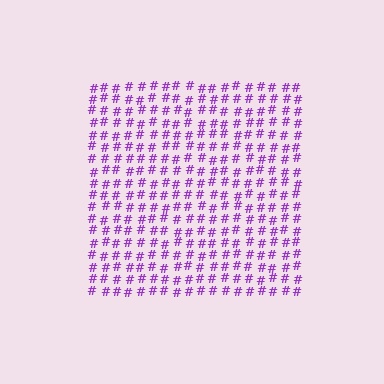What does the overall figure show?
The overall figure shows a square.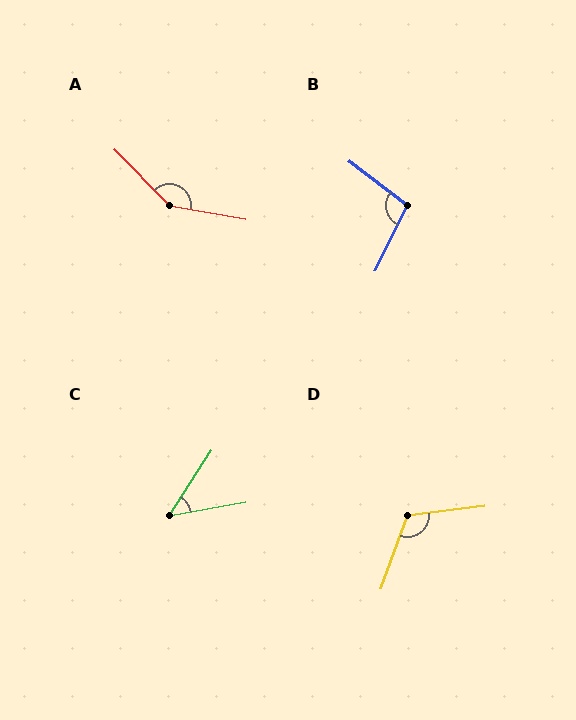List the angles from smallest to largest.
C (47°), B (100°), D (117°), A (145°).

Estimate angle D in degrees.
Approximately 117 degrees.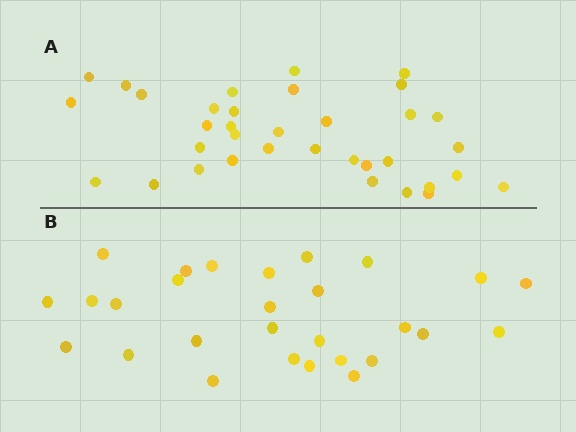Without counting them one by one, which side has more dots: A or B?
Region A (the top region) has more dots.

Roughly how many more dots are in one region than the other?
Region A has roughly 8 or so more dots than region B.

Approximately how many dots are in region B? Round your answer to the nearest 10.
About 30 dots. (The exact count is 28, which rounds to 30.)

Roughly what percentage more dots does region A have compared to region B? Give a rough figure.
About 25% more.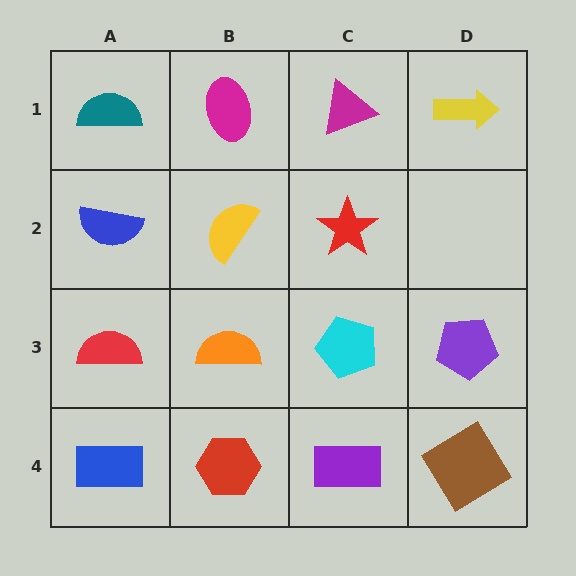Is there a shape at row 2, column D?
No, that cell is empty.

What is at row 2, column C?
A red star.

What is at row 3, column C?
A cyan pentagon.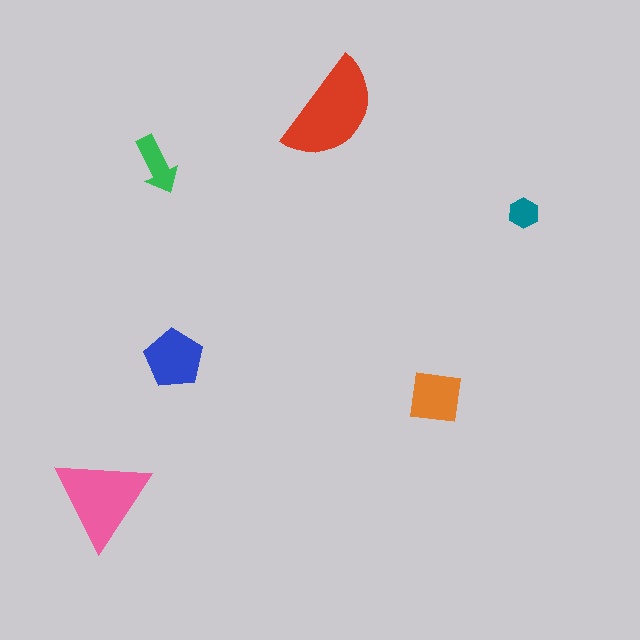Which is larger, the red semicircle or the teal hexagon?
The red semicircle.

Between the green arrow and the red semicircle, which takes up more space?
The red semicircle.